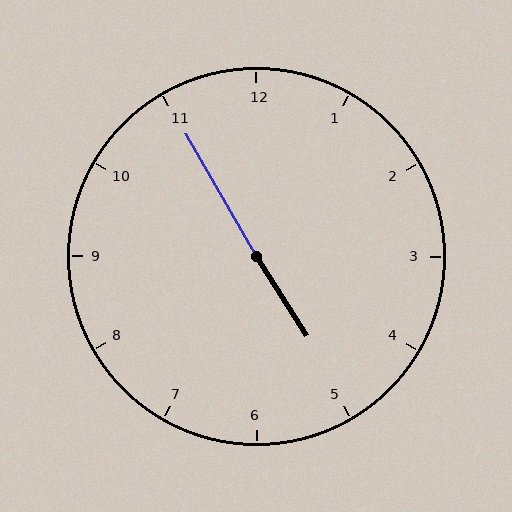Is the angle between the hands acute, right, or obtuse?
It is obtuse.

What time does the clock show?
4:55.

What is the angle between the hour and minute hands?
Approximately 178 degrees.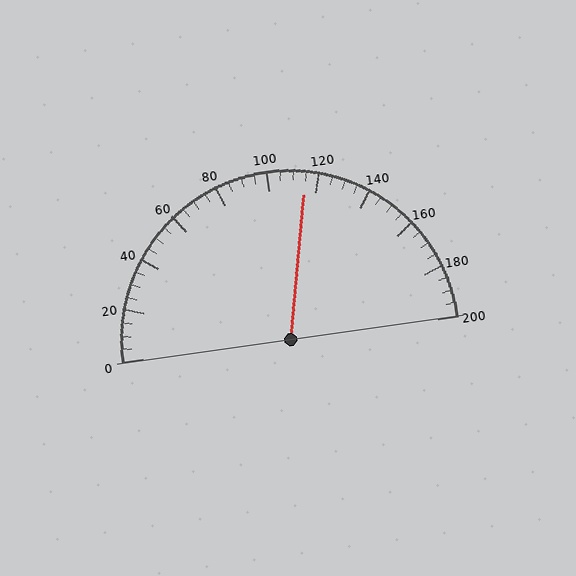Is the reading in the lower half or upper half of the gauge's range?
The reading is in the upper half of the range (0 to 200).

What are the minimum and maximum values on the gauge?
The gauge ranges from 0 to 200.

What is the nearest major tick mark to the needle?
The nearest major tick mark is 120.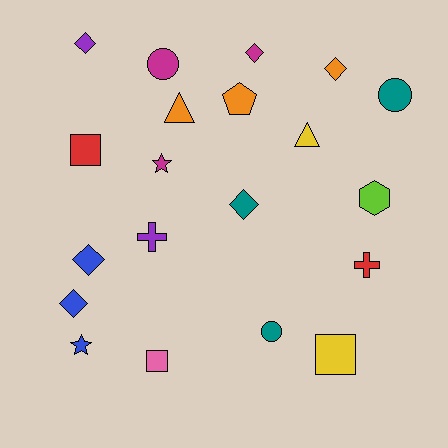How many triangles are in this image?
There are 2 triangles.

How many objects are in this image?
There are 20 objects.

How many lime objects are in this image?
There is 1 lime object.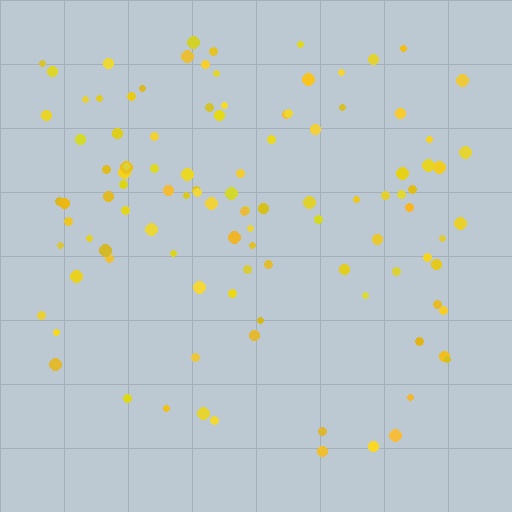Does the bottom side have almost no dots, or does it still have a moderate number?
Still a moderate number, just noticeably fewer than the top.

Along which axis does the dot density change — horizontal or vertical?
Vertical.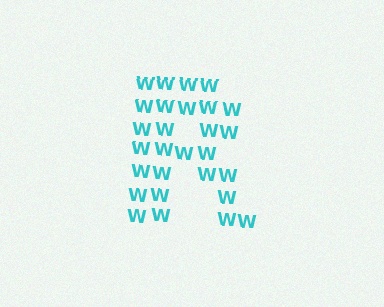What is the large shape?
The large shape is the letter R.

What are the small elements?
The small elements are letter W's.